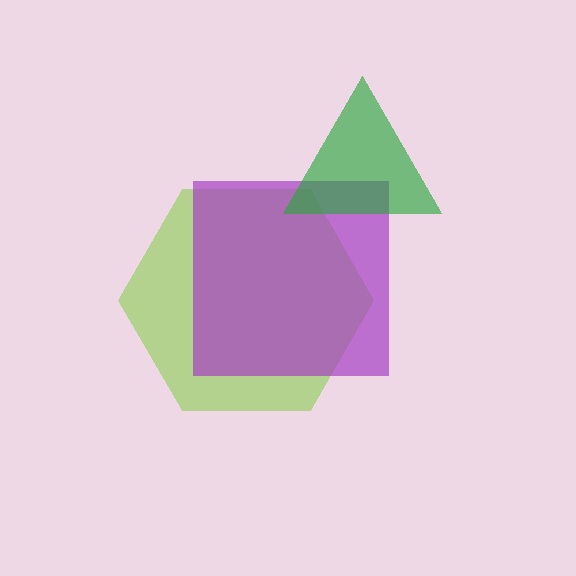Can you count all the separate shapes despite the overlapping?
Yes, there are 3 separate shapes.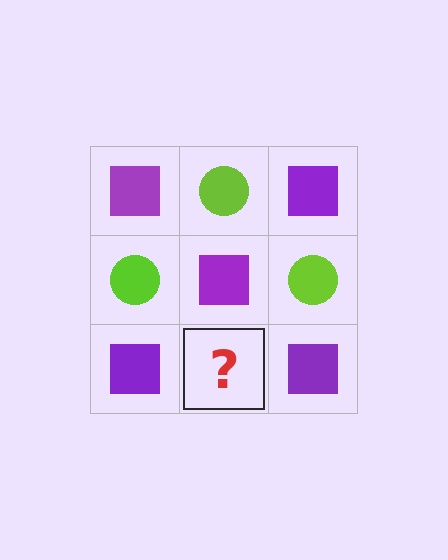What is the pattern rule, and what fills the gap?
The rule is that it alternates purple square and lime circle in a checkerboard pattern. The gap should be filled with a lime circle.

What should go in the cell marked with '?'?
The missing cell should contain a lime circle.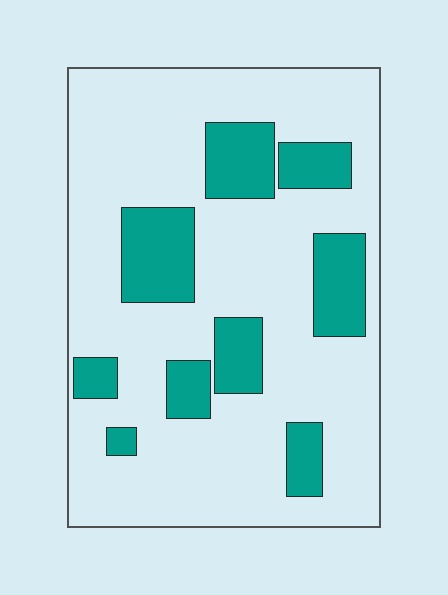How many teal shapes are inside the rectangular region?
9.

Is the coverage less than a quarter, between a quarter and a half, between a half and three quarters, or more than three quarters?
Less than a quarter.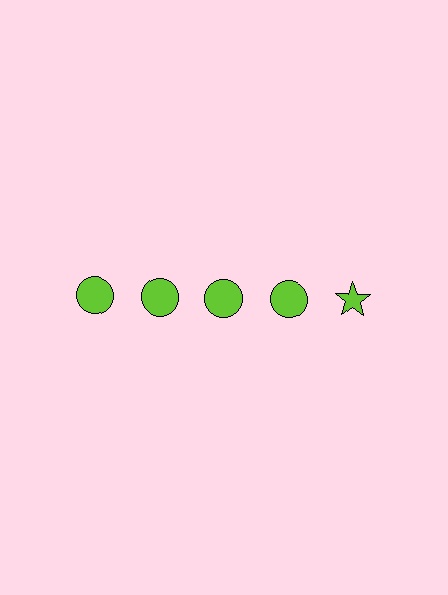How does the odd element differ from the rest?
It has a different shape: star instead of circle.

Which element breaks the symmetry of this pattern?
The lime star in the top row, rightmost column breaks the symmetry. All other shapes are lime circles.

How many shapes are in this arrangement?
There are 5 shapes arranged in a grid pattern.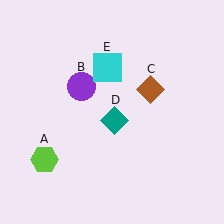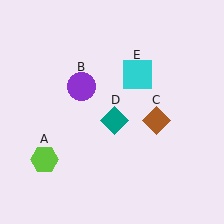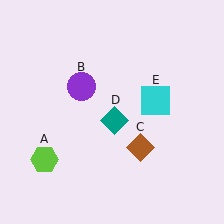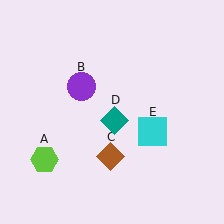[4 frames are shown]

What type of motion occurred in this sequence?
The brown diamond (object C), cyan square (object E) rotated clockwise around the center of the scene.